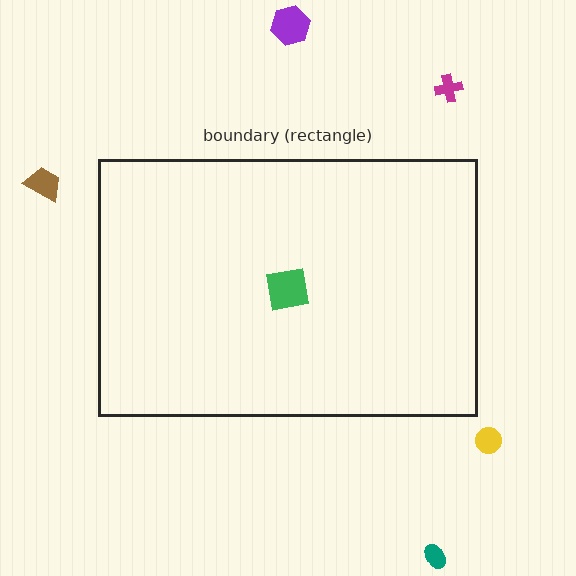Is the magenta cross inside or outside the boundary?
Outside.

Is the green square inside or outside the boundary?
Inside.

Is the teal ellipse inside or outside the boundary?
Outside.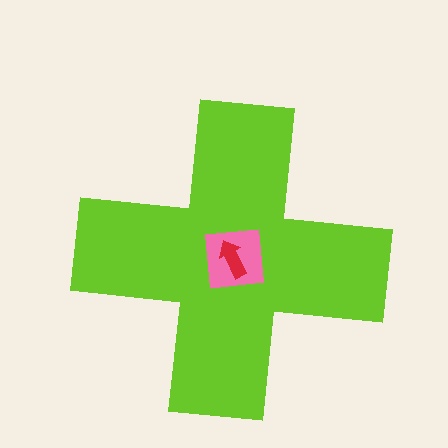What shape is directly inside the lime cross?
The pink square.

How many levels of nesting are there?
3.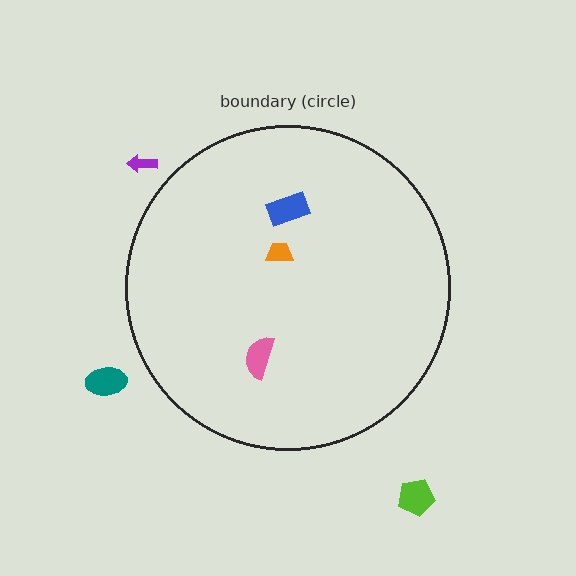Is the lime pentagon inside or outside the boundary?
Outside.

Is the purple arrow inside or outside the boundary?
Outside.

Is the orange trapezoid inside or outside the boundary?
Inside.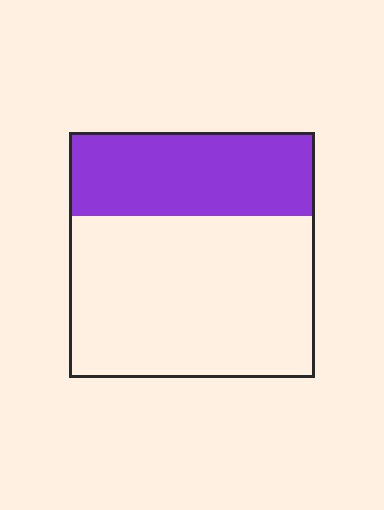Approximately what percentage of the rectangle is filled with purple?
Approximately 35%.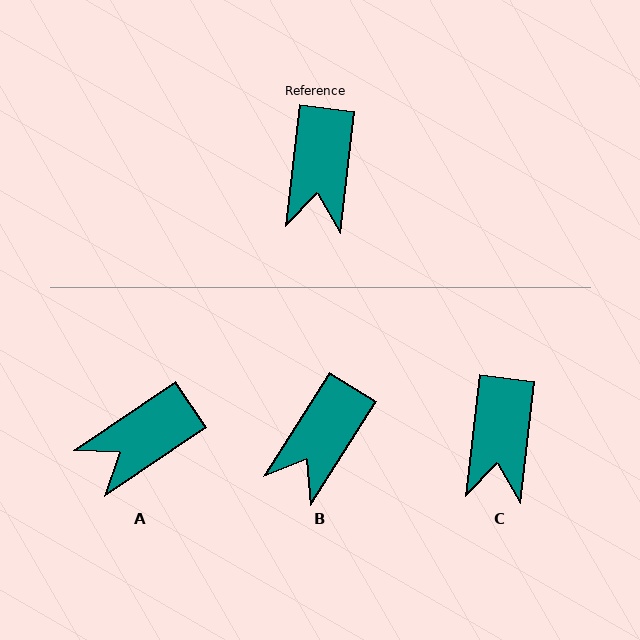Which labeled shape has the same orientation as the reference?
C.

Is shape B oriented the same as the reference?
No, it is off by about 25 degrees.